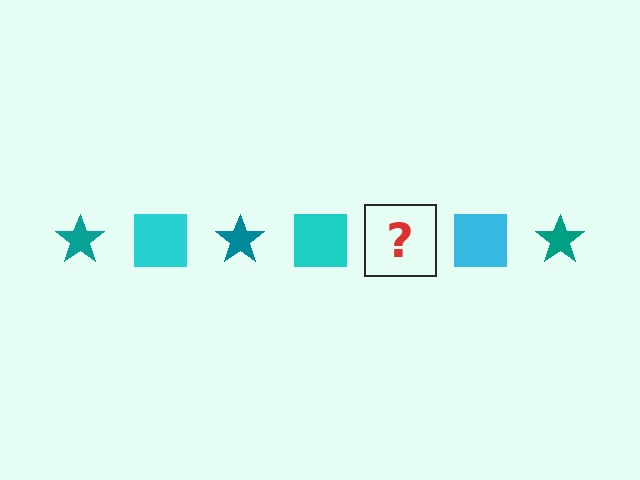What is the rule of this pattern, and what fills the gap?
The rule is that the pattern alternates between teal star and cyan square. The gap should be filled with a teal star.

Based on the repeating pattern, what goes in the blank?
The blank should be a teal star.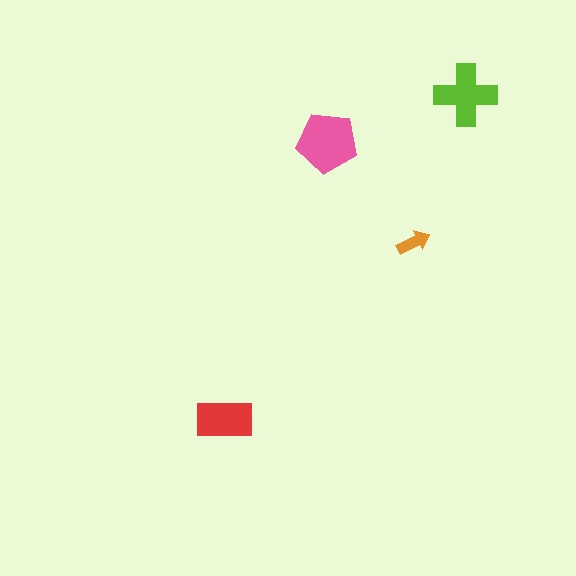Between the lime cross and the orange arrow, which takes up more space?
The lime cross.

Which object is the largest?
The pink pentagon.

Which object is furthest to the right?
The lime cross is rightmost.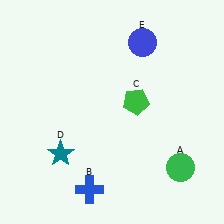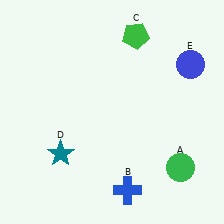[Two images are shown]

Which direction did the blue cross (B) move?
The blue cross (B) moved right.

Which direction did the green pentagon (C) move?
The green pentagon (C) moved up.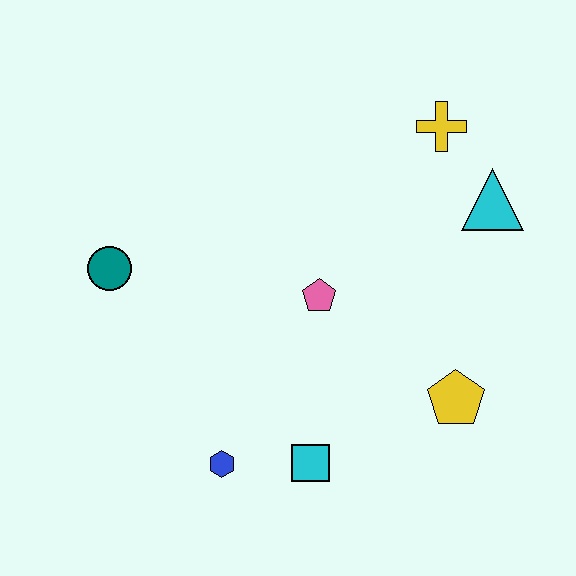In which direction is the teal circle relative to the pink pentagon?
The teal circle is to the left of the pink pentagon.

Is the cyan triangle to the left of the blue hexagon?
No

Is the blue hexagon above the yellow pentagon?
No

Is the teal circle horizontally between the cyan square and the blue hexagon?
No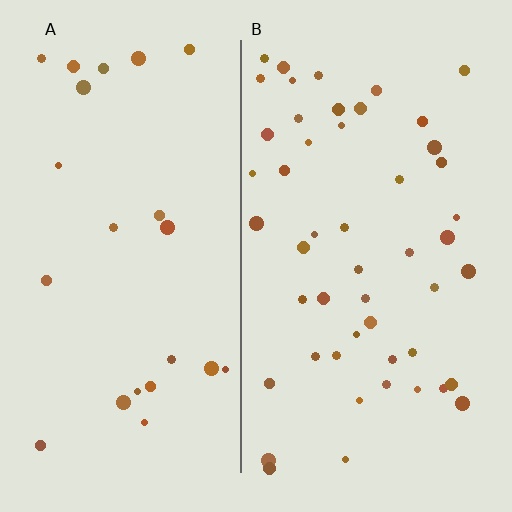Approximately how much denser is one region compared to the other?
Approximately 2.2× — region B over region A.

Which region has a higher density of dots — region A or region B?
B (the right).